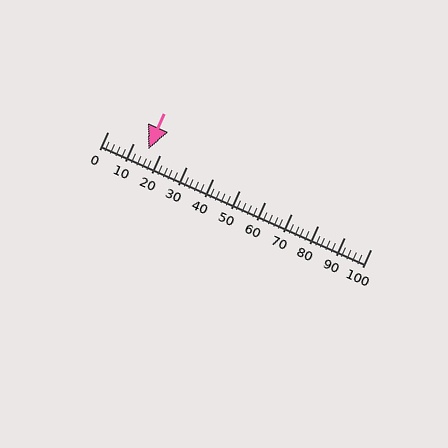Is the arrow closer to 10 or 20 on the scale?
The arrow is closer to 20.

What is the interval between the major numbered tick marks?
The major tick marks are spaced 10 units apart.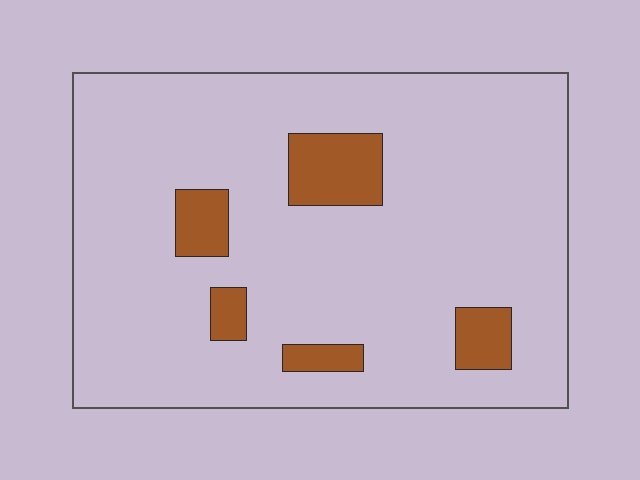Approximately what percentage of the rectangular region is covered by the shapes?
Approximately 10%.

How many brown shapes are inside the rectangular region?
5.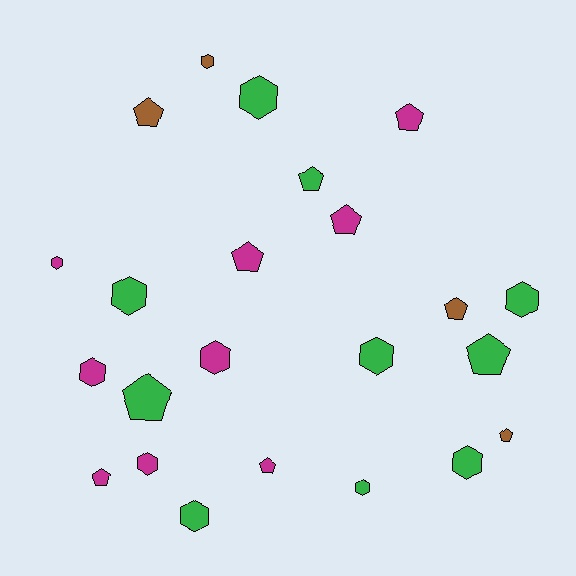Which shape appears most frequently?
Hexagon, with 12 objects.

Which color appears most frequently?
Green, with 10 objects.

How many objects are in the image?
There are 23 objects.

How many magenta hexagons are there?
There are 4 magenta hexagons.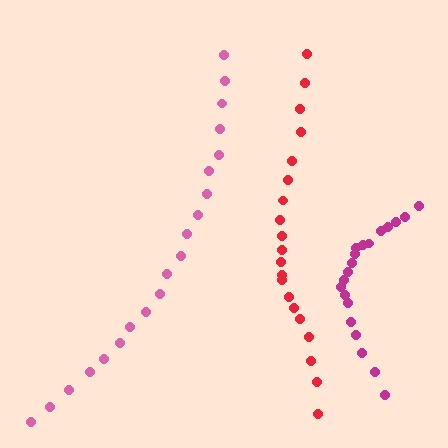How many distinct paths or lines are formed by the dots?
There are 3 distinct paths.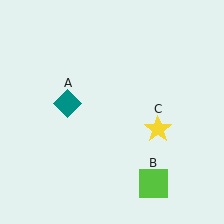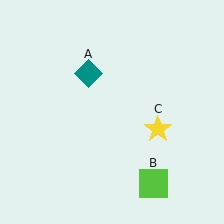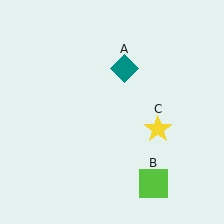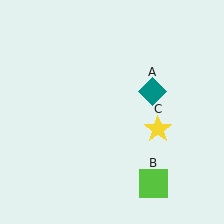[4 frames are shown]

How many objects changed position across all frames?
1 object changed position: teal diamond (object A).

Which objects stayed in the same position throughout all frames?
Lime square (object B) and yellow star (object C) remained stationary.